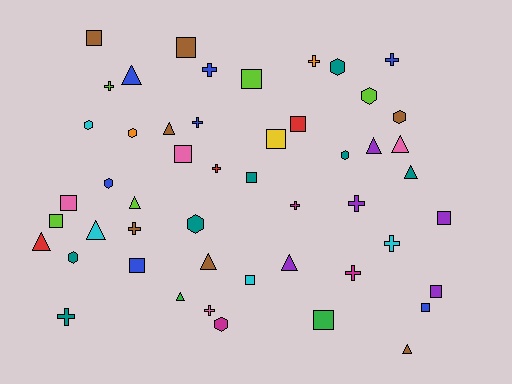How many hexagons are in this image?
There are 10 hexagons.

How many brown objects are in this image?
There are 7 brown objects.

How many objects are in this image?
There are 50 objects.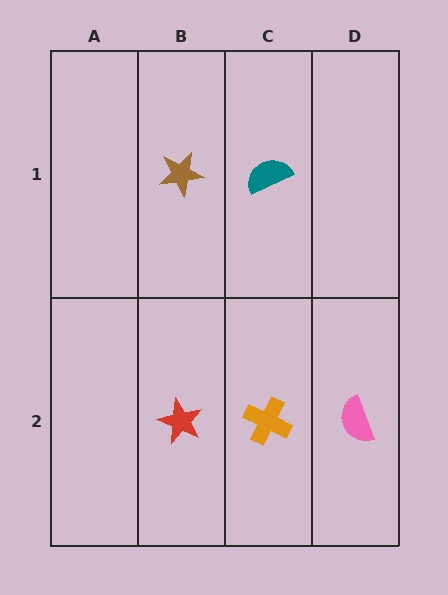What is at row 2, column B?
A red star.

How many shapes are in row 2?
3 shapes.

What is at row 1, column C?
A teal semicircle.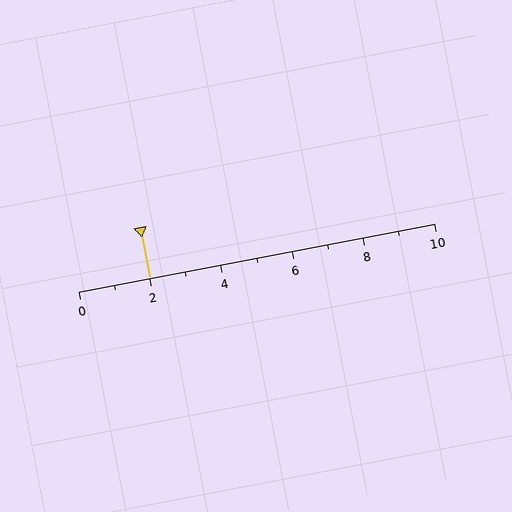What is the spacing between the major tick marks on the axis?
The major ticks are spaced 2 apart.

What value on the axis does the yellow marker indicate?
The marker indicates approximately 2.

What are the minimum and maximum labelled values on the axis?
The axis runs from 0 to 10.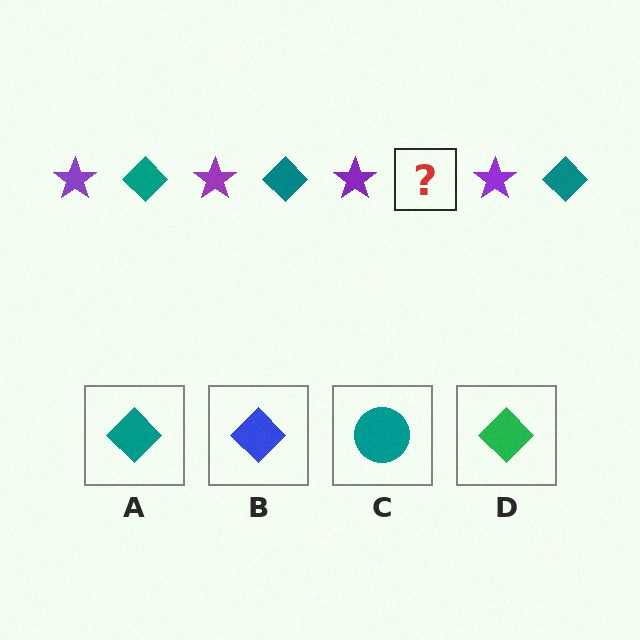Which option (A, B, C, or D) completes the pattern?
A.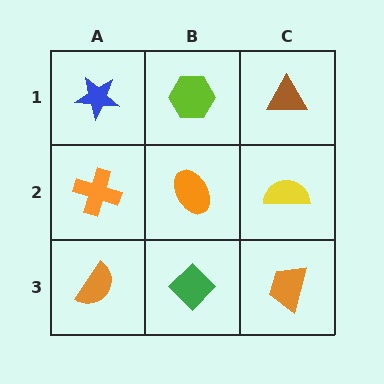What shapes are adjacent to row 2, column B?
A lime hexagon (row 1, column B), a green diamond (row 3, column B), an orange cross (row 2, column A), a yellow semicircle (row 2, column C).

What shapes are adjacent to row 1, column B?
An orange ellipse (row 2, column B), a blue star (row 1, column A), a brown triangle (row 1, column C).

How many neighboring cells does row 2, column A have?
3.